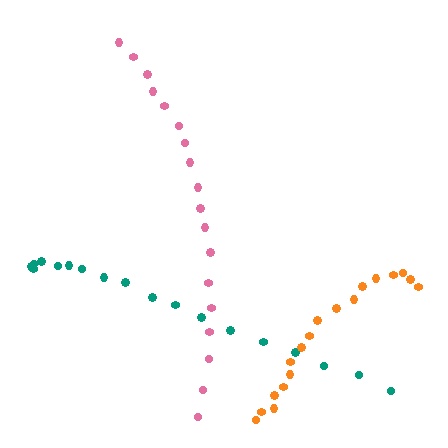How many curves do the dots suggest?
There are 3 distinct paths.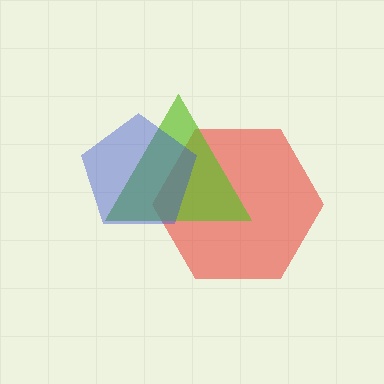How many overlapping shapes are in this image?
There are 3 overlapping shapes in the image.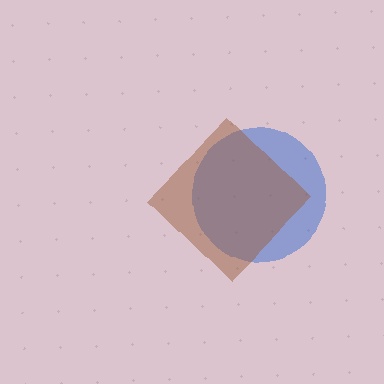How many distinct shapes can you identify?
There are 2 distinct shapes: a blue circle, a brown diamond.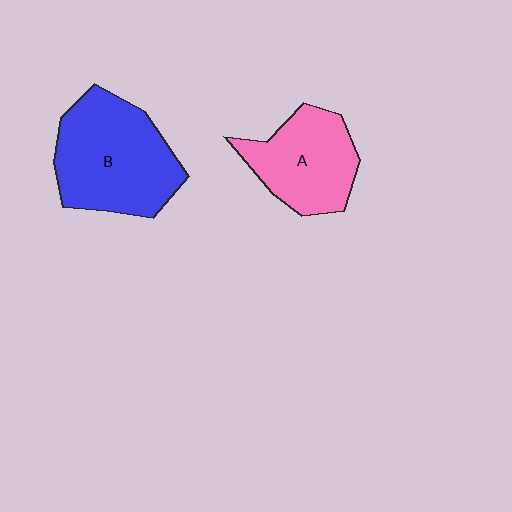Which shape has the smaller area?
Shape A (pink).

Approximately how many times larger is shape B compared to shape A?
Approximately 1.4 times.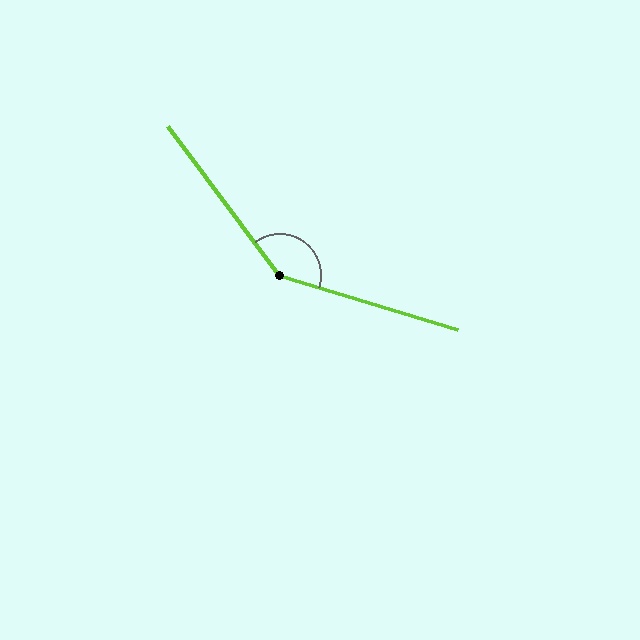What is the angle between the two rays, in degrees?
Approximately 144 degrees.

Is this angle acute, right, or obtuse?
It is obtuse.